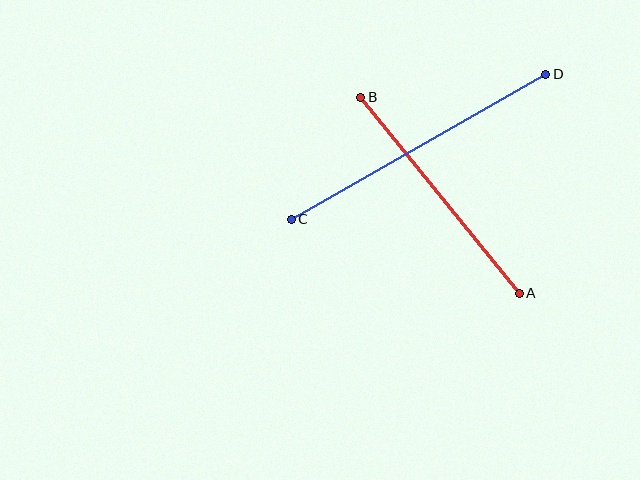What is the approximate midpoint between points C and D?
The midpoint is at approximately (418, 147) pixels.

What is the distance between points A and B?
The distance is approximately 252 pixels.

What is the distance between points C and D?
The distance is approximately 293 pixels.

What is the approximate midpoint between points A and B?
The midpoint is at approximately (440, 195) pixels.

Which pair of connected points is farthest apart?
Points C and D are farthest apart.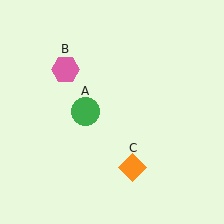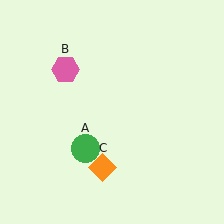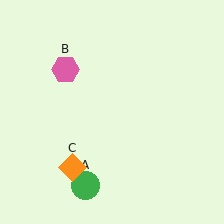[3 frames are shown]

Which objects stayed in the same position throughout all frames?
Pink hexagon (object B) remained stationary.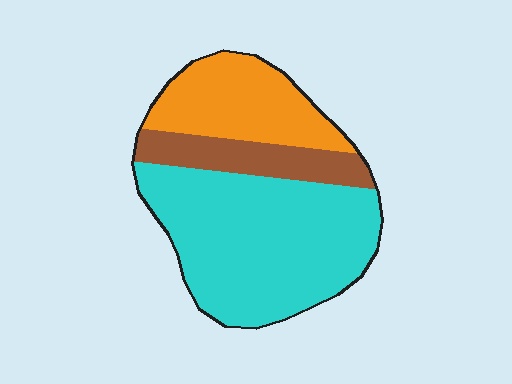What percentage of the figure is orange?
Orange takes up about one quarter (1/4) of the figure.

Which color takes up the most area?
Cyan, at roughly 60%.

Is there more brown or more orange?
Orange.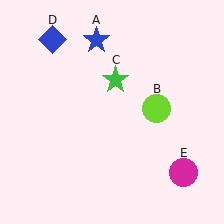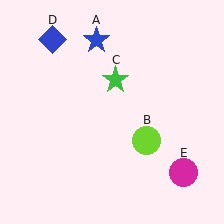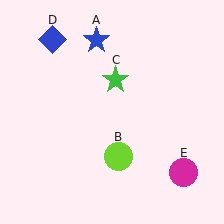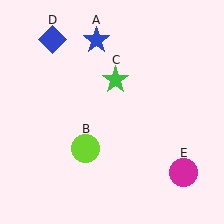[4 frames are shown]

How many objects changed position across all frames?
1 object changed position: lime circle (object B).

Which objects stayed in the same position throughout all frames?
Blue star (object A) and green star (object C) and blue diamond (object D) and magenta circle (object E) remained stationary.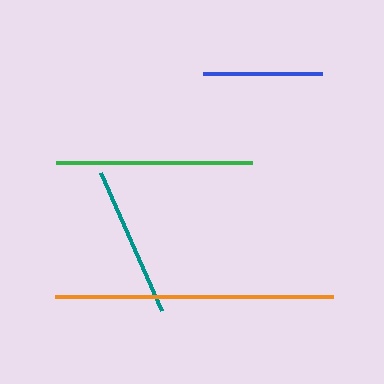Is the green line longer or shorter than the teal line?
The green line is longer than the teal line.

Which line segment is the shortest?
The blue line is the shortest at approximately 119 pixels.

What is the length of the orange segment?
The orange segment is approximately 278 pixels long.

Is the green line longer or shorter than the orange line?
The orange line is longer than the green line.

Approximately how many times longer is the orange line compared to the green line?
The orange line is approximately 1.4 times the length of the green line.